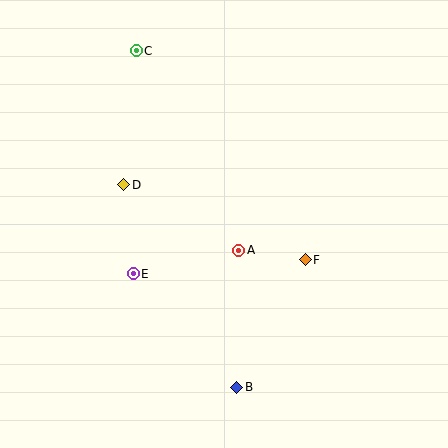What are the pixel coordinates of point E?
Point E is at (133, 274).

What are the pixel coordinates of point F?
Point F is at (305, 260).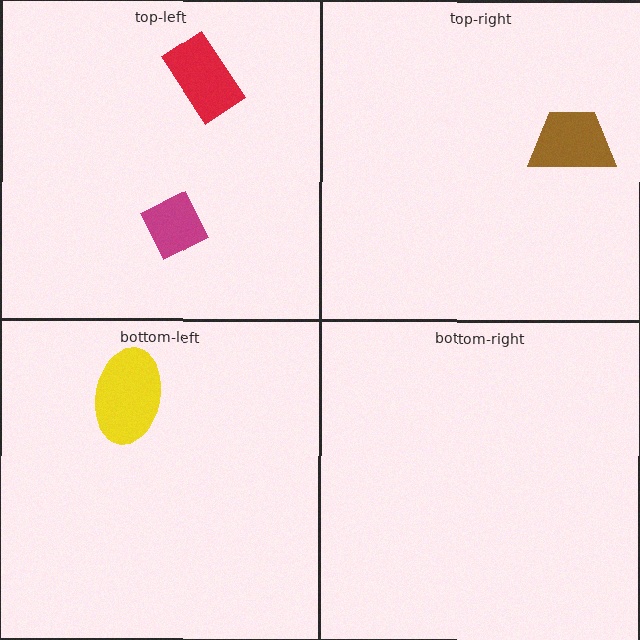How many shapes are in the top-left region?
2.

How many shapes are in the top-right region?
1.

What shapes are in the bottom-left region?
The yellow ellipse.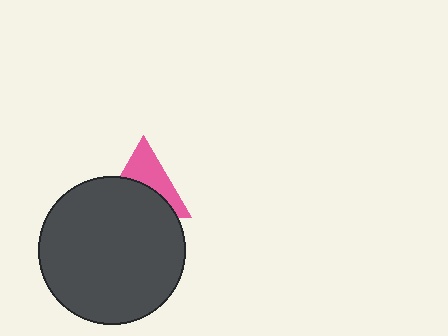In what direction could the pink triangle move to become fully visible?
The pink triangle could move up. That would shift it out from behind the dark gray circle entirely.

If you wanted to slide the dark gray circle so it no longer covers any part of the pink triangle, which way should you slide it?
Slide it down — that is the most direct way to separate the two shapes.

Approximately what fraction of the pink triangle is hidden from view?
Roughly 54% of the pink triangle is hidden behind the dark gray circle.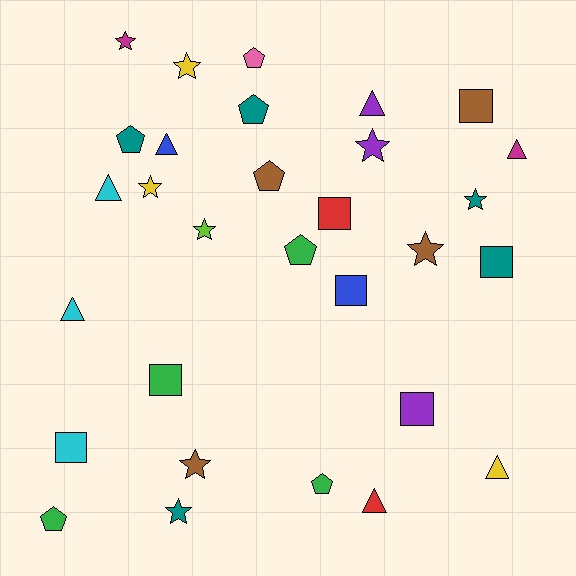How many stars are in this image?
There are 9 stars.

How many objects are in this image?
There are 30 objects.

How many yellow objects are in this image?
There are 3 yellow objects.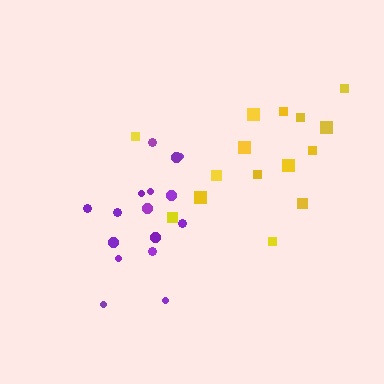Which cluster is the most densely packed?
Purple.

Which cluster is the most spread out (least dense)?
Yellow.